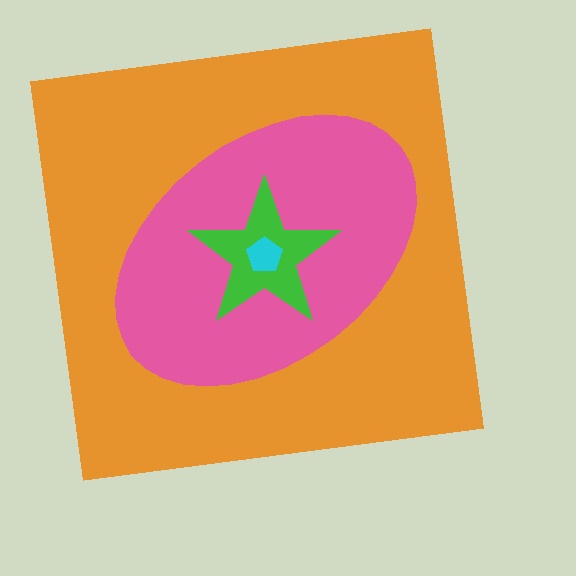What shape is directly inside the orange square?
The pink ellipse.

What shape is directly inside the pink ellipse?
The green star.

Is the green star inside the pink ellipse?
Yes.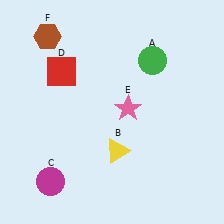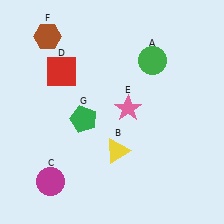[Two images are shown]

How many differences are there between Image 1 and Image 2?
There is 1 difference between the two images.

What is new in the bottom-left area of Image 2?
A green pentagon (G) was added in the bottom-left area of Image 2.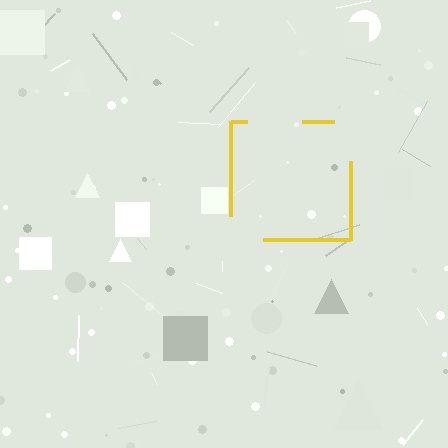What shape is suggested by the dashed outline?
The dashed outline suggests a square.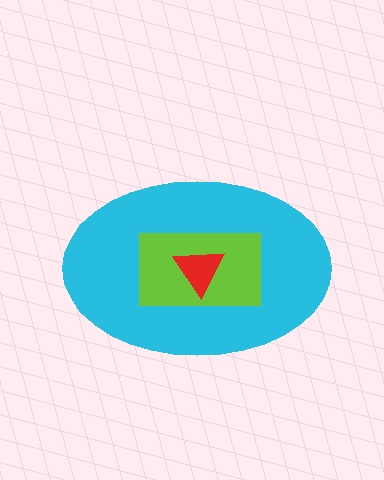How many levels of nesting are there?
3.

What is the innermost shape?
The red triangle.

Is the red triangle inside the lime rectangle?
Yes.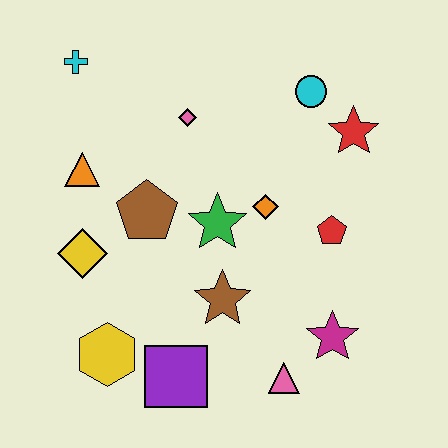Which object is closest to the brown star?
The green star is closest to the brown star.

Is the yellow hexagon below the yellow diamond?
Yes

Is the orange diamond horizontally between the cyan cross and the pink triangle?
Yes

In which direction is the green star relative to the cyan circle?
The green star is below the cyan circle.